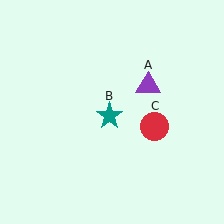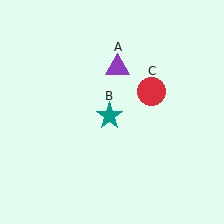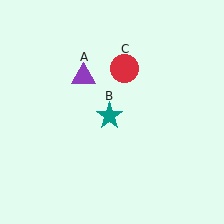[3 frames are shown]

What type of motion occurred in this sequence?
The purple triangle (object A), red circle (object C) rotated counterclockwise around the center of the scene.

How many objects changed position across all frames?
2 objects changed position: purple triangle (object A), red circle (object C).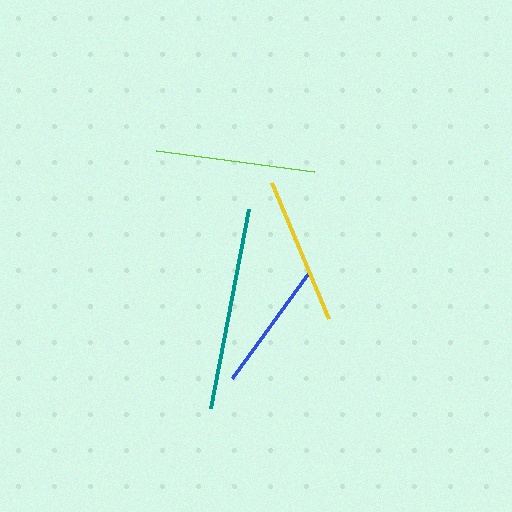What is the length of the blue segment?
The blue segment is approximately 131 pixels long.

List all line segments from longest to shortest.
From longest to shortest: teal, lime, yellow, blue.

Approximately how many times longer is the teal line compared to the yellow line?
The teal line is approximately 1.4 times the length of the yellow line.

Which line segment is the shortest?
The blue line is the shortest at approximately 131 pixels.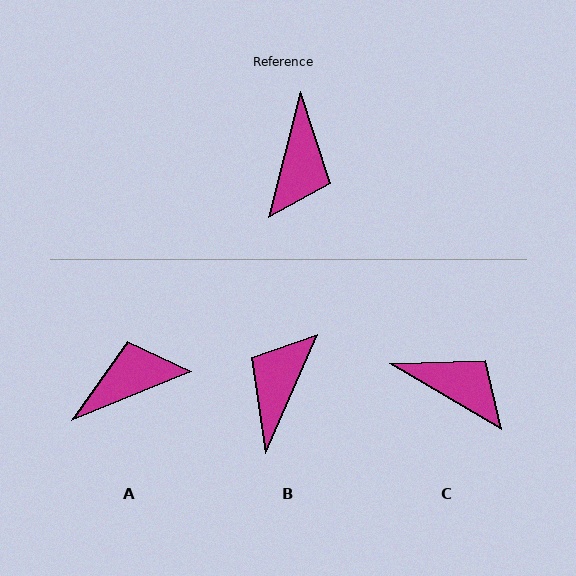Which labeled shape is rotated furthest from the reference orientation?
B, about 170 degrees away.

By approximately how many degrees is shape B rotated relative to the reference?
Approximately 170 degrees counter-clockwise.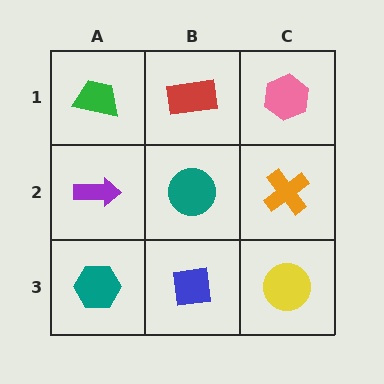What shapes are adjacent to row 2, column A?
A green trapezoid (row 1, column A), a teal hexagon (row 3, column A), a teal circle (row 2, column B).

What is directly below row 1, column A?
A purple arrow.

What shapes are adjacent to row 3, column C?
An orange cross (row 2, column C), a blue square (row 3, column B).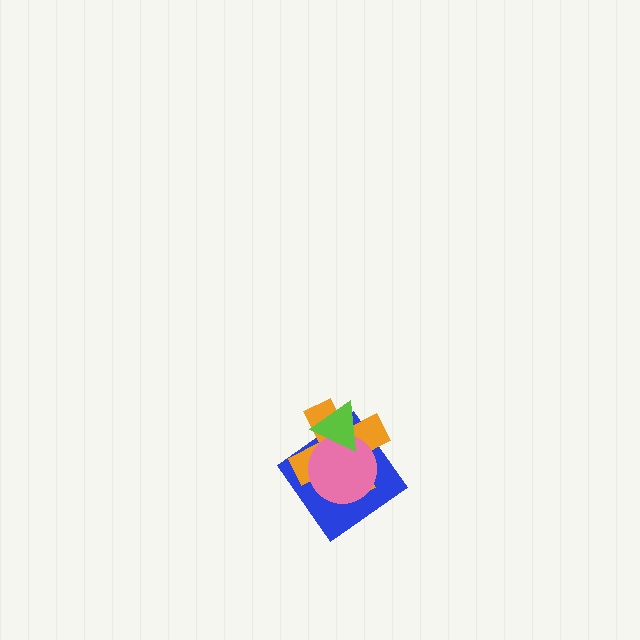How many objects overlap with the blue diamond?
3 objects overlap with the blue diamond.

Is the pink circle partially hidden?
Yes, it is partially covered by another shape.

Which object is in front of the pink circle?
The lime triangle is in front of the pink circle.